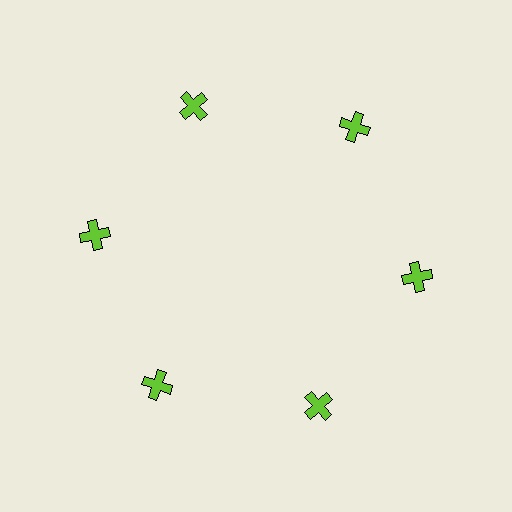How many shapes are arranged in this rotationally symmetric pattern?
There are 6 shapes, arranged in 6 groups of 1.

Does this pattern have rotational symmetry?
Yes, this pattern has 6-fold rotational symmetry. It looks the same after rotating 60 degrees around the center.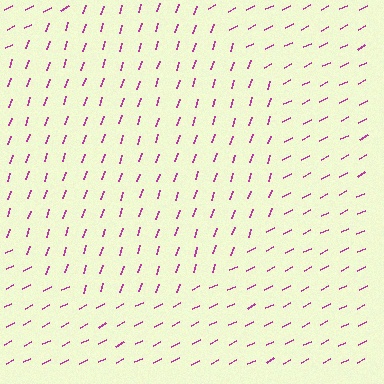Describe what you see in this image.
The image is filled with small magenta line segments. A circle region in the image has lines oriented differently from the surrounding lines, creating a visible texture boundary.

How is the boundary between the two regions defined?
The boundary is defined purely by a change in line orientation (approximately 45 degrees difference). All lines are the same color and thickness.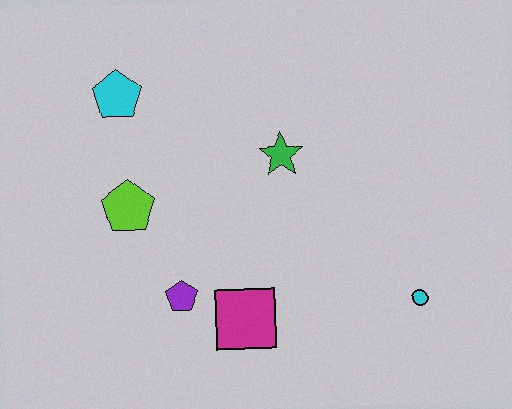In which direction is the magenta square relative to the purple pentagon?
The magenta square is to the right of the purple pentagon.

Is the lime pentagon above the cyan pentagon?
No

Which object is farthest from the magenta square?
The cyan pentagon is farthest from the magenta square.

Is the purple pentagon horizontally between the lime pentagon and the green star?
Yes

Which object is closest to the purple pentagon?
The magenta square is closest to the purple pentagon.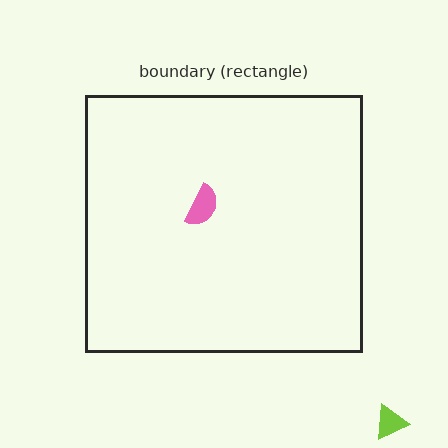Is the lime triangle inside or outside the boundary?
Outside.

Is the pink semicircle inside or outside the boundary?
Inside.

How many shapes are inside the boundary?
1 inside, 1 outside.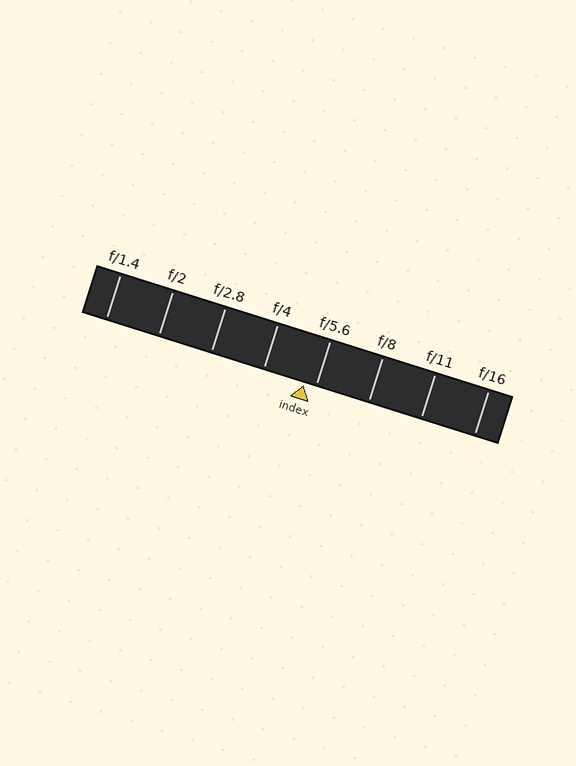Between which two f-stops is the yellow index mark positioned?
The index mark is between f/4 and f/5.6.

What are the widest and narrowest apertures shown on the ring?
The widest aperture shown is f/1.4 and the narrowest is f/16.